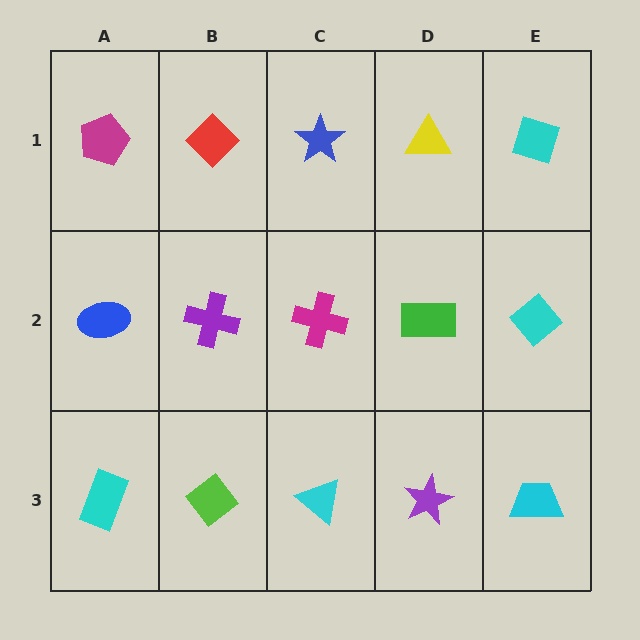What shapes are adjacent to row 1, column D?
A green rectangle (row 2, column D), a blue star (row 1, column C), a cyan diamond (row 1, column E).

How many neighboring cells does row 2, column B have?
4.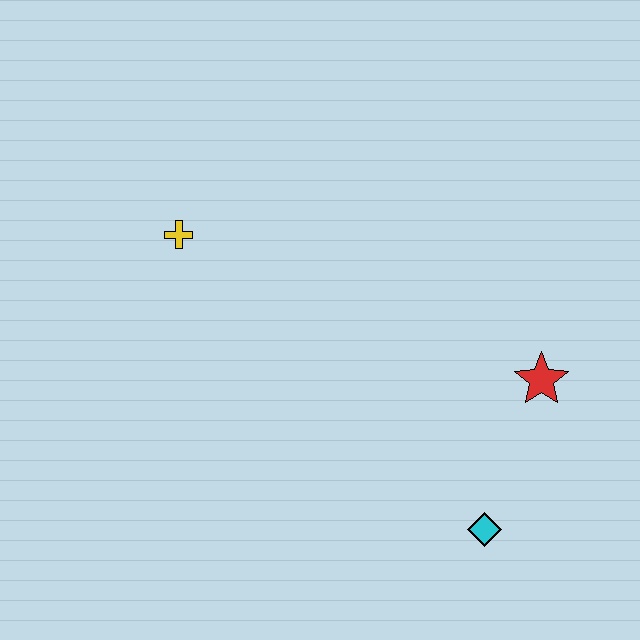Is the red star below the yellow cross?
Yes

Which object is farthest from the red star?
The yellow cross is farthest from the red star.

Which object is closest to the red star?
The cyan diamond is closest to the red star.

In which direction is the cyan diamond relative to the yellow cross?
The cyan diamond is to the right of the yellow cross.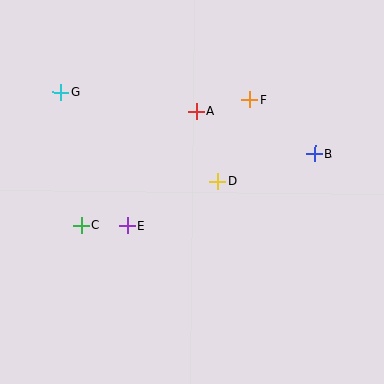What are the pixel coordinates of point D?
Point D is at (218, 182).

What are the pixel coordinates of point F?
Point F is at (250, 100).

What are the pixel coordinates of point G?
Point G is at (61, 92).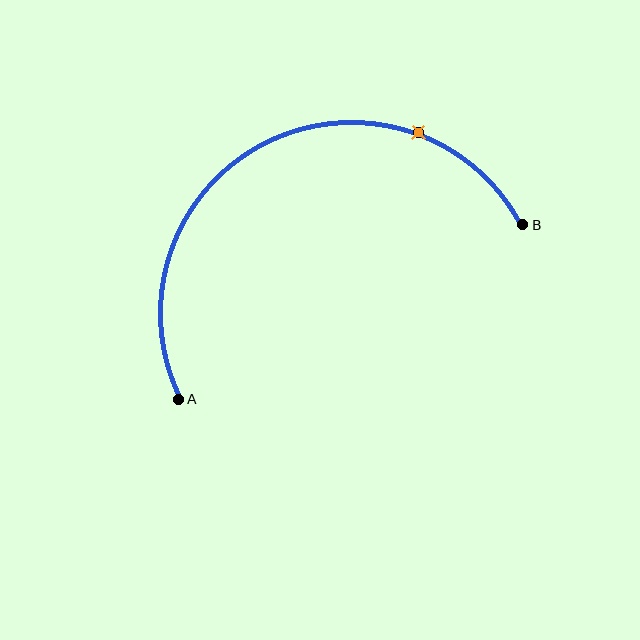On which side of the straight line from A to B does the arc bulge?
The arc bulges above the straight line connecting A and B.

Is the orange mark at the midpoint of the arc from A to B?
No. The orange mark lies on the arc but is closer to endpoint B. The arc midpoint would be at the point on the curve equidistant along the arc from both A and B.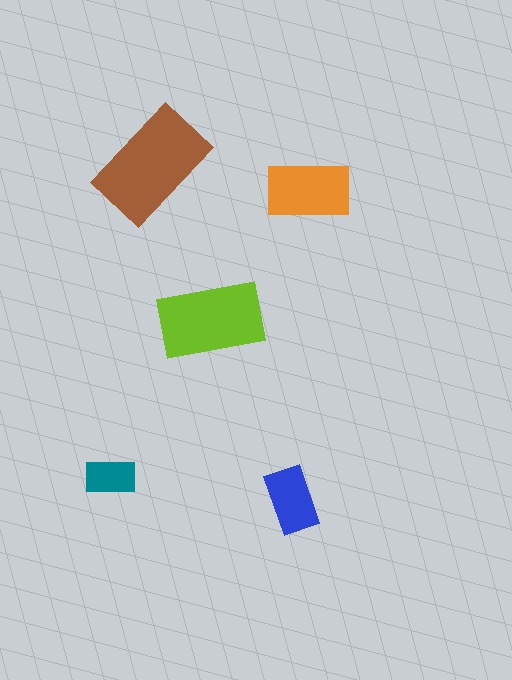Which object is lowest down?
The blue rectangle is bottommost.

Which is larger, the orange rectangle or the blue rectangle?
The orange one.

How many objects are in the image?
There are 5 objects in the image.